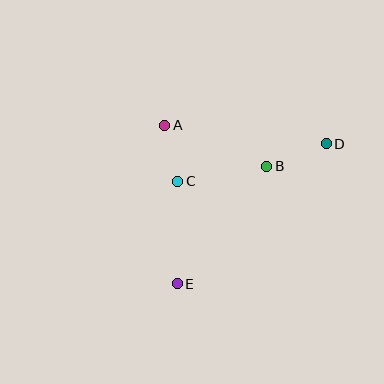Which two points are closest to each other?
Points A and C are closest to each other.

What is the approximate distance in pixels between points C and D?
The distance between C and D is approximately 153 pixels.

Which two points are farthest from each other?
Points D and E are farthest from each other.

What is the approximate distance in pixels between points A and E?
The distance between A and E is approximately 159 pixels.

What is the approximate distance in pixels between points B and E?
The distance between B and E is approximately 148 pixels.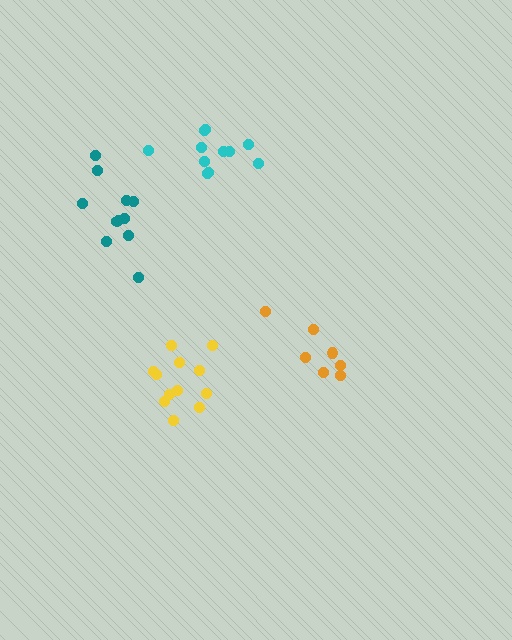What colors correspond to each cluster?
The clusters are colored: yellow, teal, cyan, orange.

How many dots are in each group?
Group 1: 12 dots, Group 2: 11 dots, Group 3: 11 dots, Group 4: 7 dots (41 total).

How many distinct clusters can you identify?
There are 4 distinct clusters.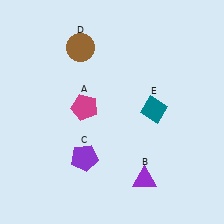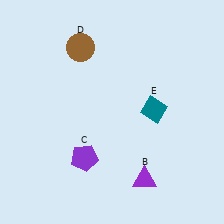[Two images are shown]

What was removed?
The magenta pentagon (A) was removed in Image 2.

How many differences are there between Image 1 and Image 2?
There is 1 difference between the two images.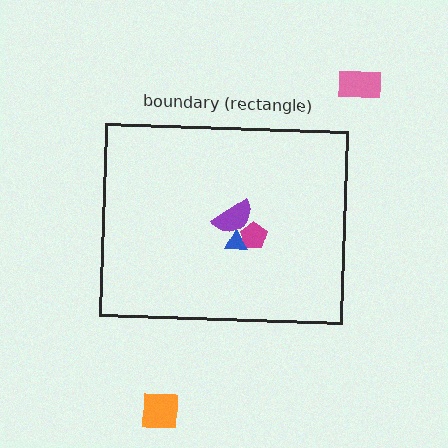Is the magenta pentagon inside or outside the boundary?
Inside.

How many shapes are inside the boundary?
3 inside, 2 outside.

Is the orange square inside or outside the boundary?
Outside.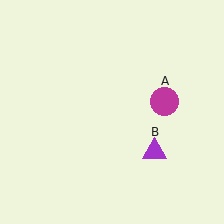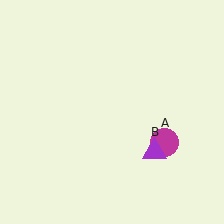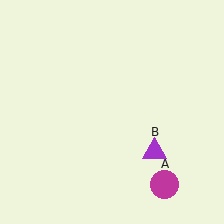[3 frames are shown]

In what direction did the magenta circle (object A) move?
The magenta circle (object A) moved down.